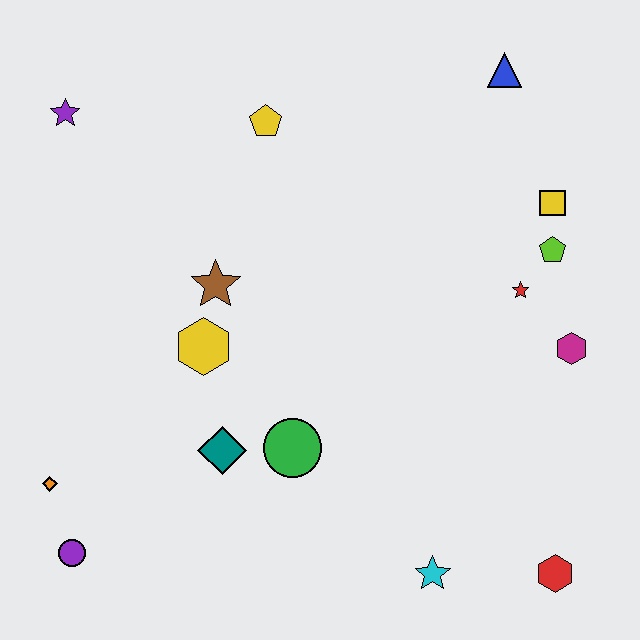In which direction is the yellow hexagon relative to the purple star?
The yellow hexagon is below the purple star.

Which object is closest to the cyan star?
The red hexagon is closest to the cyan star.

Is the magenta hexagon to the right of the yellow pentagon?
Yes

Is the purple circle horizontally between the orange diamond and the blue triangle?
Yes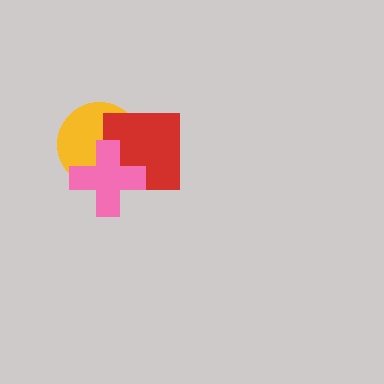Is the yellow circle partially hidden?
Yes, it is partially covered by another shape.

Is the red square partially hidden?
Yes, it is partially covered by another shape.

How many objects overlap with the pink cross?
2 objects overlap with the pink cross.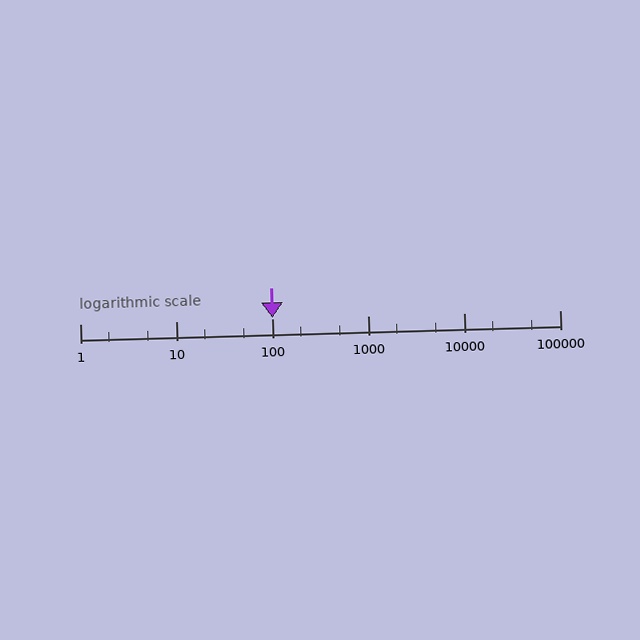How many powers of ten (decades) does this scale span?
The scale spans 5 decades, from 1 to 100000.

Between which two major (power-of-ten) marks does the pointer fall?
The pointer is between 100 and 1000.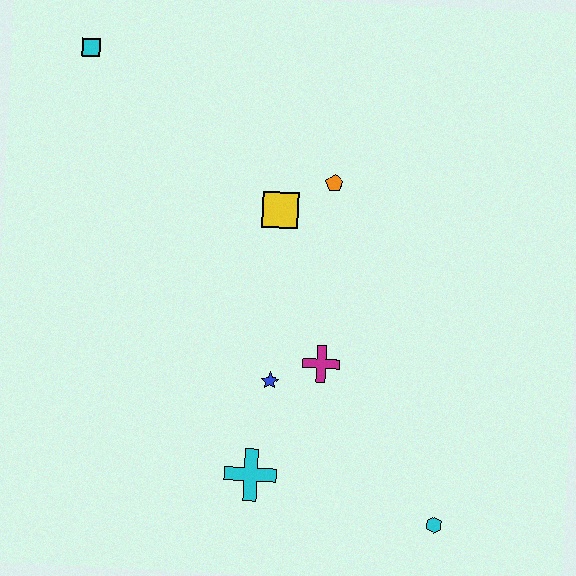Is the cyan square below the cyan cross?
No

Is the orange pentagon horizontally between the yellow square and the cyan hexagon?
Yes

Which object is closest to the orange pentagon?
The yellow square is closest to the orange pentagon.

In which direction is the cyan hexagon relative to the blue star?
The cyan hexagon is to the right of the blue star.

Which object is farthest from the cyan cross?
The cyan square is farthest from the cyan cross.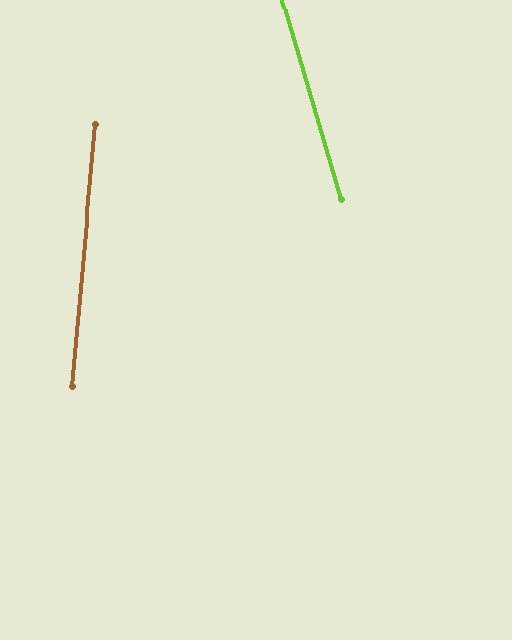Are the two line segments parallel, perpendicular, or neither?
Neither parallel nor perpendicular — they differ by about 21°.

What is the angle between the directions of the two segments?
Approximately 21 degrees.